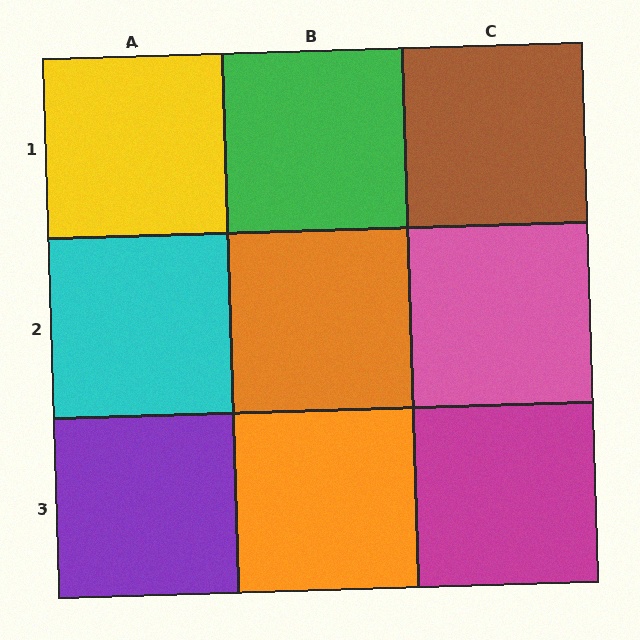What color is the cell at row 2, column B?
Orange.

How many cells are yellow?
1 cell is yellow.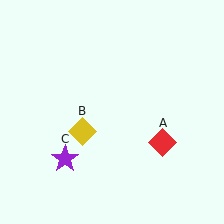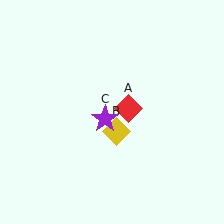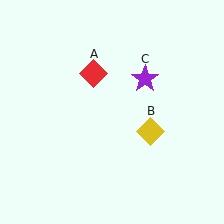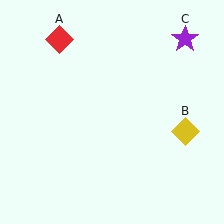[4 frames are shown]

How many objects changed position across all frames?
3 objects changed position: red diamond (object A), yellow diamond (object B), purple star (object C).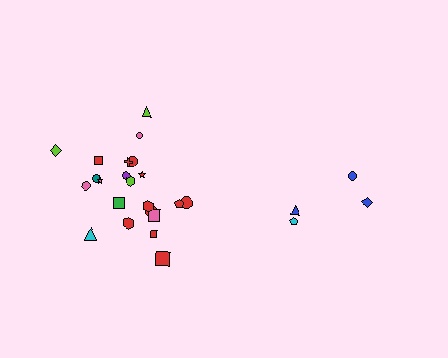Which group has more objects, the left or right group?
The left group.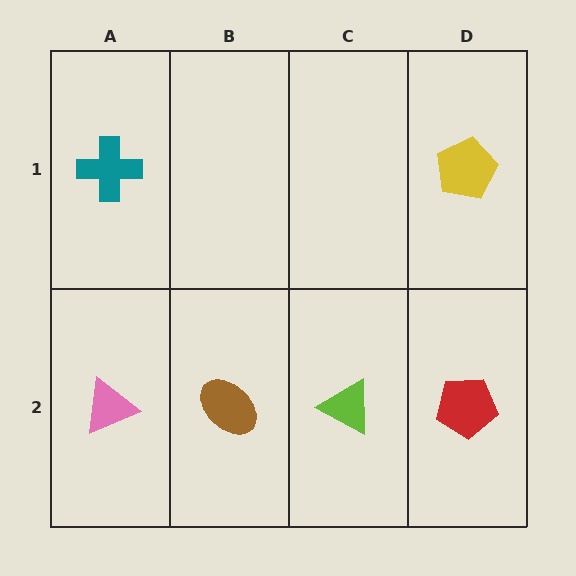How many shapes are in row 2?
4 shapes.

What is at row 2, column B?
A brown ellipse.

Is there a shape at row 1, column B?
No, that cell is empty.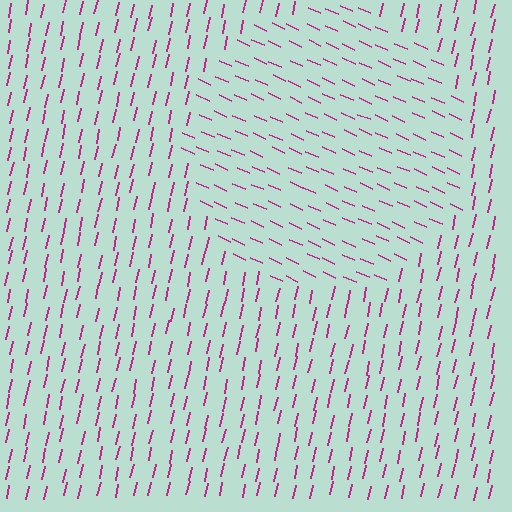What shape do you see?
I see a circle.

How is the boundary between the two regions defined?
The boundary is defined purely by a change in line orientation (approximately 78 degrees difference). All lines are the same color and thickness.